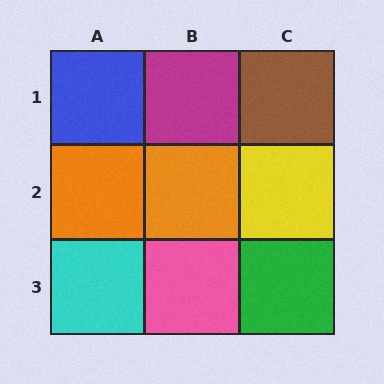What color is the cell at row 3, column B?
Pink.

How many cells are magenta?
1 cell is magenta.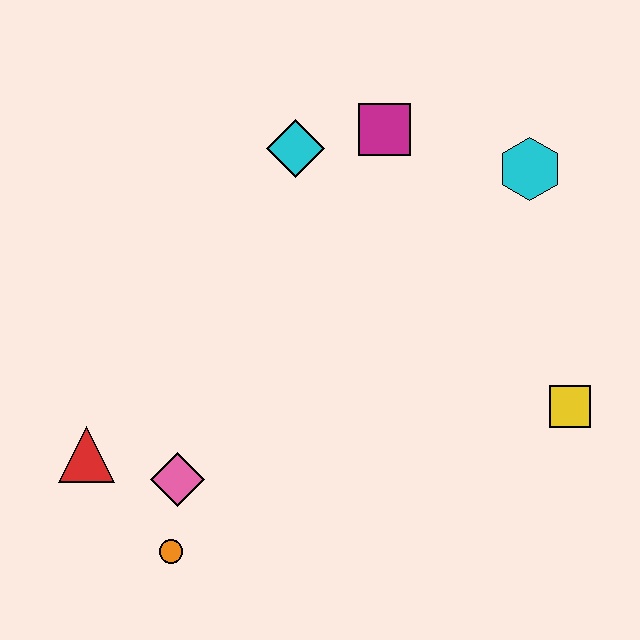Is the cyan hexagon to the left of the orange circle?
No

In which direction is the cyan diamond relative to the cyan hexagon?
The cyan diamond is to the left of the cyan hexagon.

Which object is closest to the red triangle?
The pink diamond is closest to the red triangle.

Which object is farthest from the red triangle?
The cyan hexagon is farthest from the red triangle.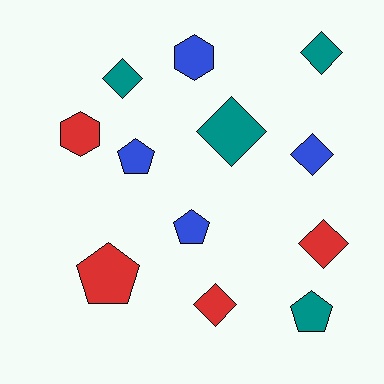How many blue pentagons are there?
There are 2 blue pentagons.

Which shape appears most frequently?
Diamond, with 6 objects.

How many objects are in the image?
There are 12 objects.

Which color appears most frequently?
Red, with 4 objects.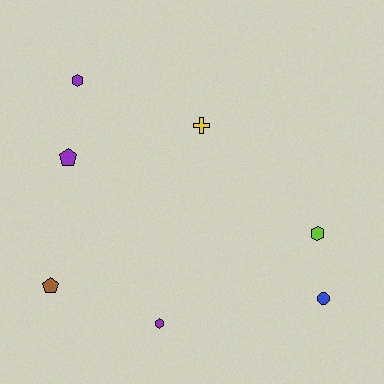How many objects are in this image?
There are 7 objects.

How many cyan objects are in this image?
There are no cyan objects.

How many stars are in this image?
There are no stars.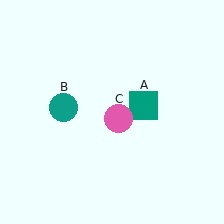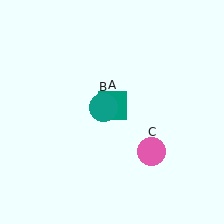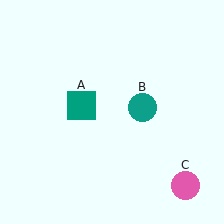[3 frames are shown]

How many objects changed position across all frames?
3 objects changed position: teal square (object A), teal circle (object B), pink circle (object C).